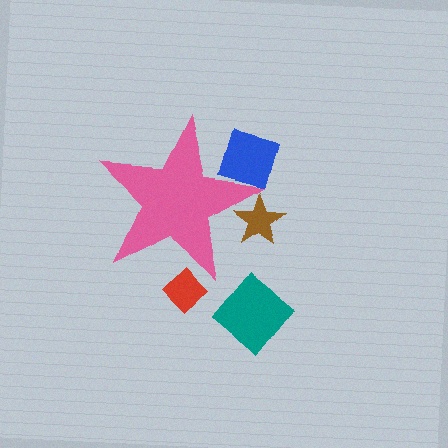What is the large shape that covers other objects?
A pink star.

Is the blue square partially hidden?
Yes, the blue square is partially hidden behind the pink star.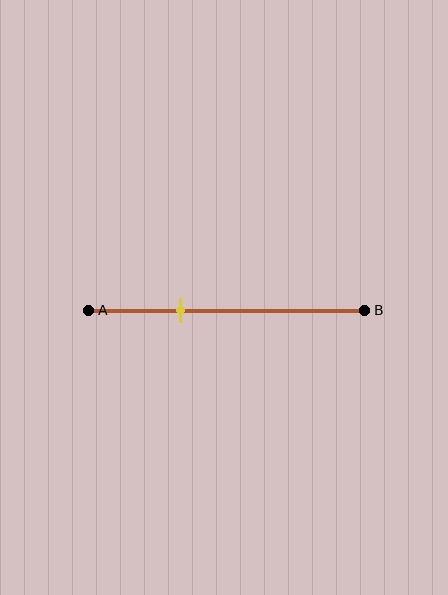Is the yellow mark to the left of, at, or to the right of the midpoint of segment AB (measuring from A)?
The yellow mark is to the left of the midpoint of segment AB.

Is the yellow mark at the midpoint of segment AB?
No, the mark is at about 35% from A, not at the 50% midpoint.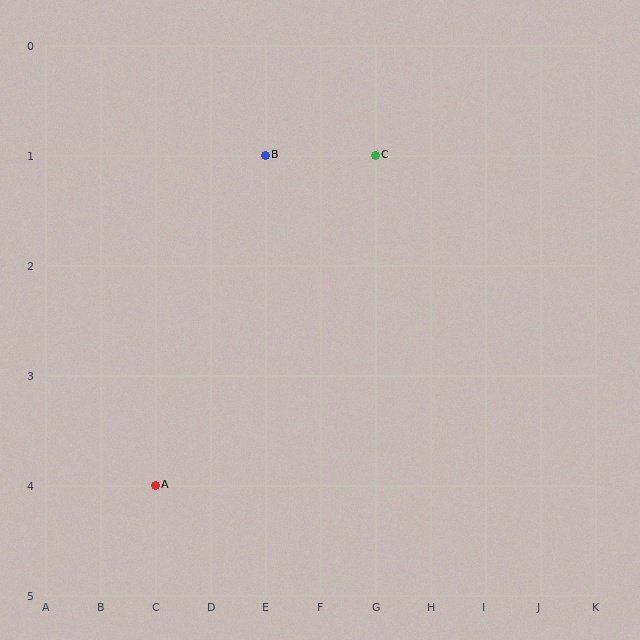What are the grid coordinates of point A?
Point A is at grid coordinates (C, 4).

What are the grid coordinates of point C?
Point C is at grid coordinates (G, 1).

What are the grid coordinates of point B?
Point B is at grid coordinates (E, 1).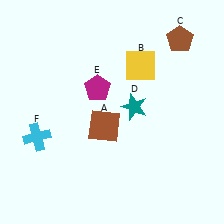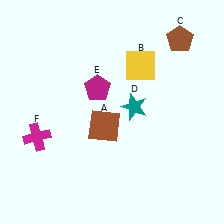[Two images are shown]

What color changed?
The cross (F) changed from cyan in Image 1 to magenta in Image 2.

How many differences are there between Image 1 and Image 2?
There is 1 difference between the two images.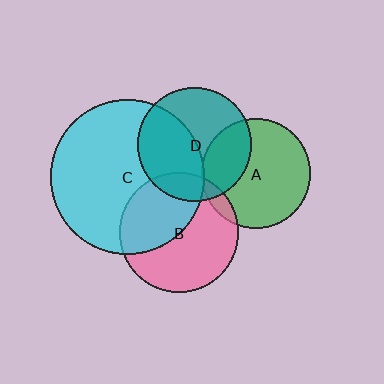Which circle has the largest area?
Circle C (cyan).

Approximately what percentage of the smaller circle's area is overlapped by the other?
Approximately 5%.